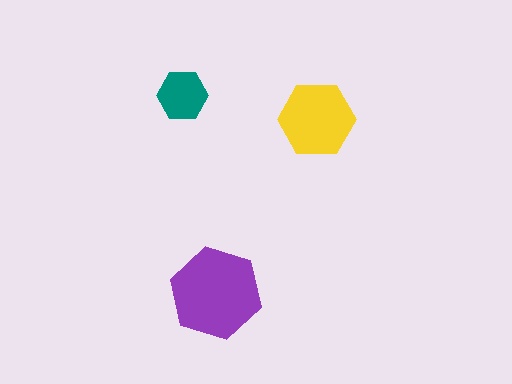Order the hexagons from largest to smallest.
the purple one, the yellow one, the teal one.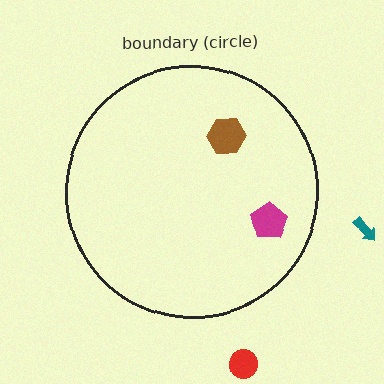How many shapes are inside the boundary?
2 inside, 2 outside.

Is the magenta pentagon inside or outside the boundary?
Inside.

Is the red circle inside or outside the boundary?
Outside.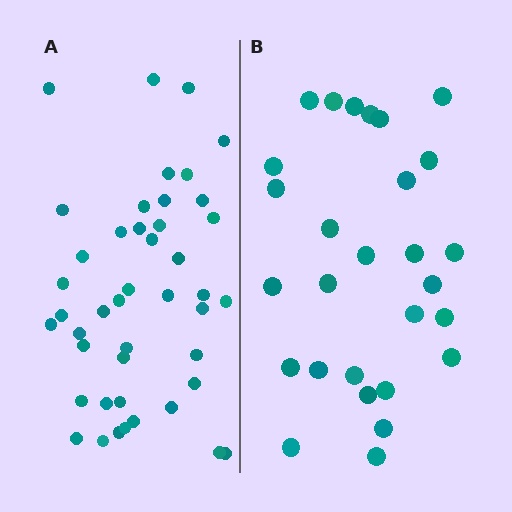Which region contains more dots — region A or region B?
Region A (the left region) has more dots.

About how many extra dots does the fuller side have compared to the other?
Region A has approximately 15 more dots than region B.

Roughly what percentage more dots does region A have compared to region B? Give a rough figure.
About 55% more.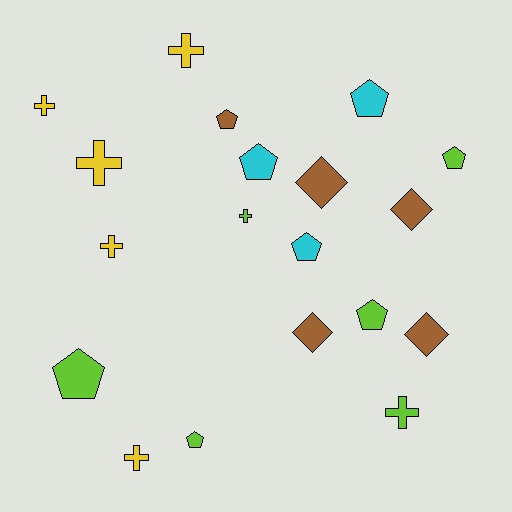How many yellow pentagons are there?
There are no yellow pentagons.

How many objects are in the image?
There are 19 objects.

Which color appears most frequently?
Lime, with 6 objects.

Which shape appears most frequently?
Pentagon, with 8 objects.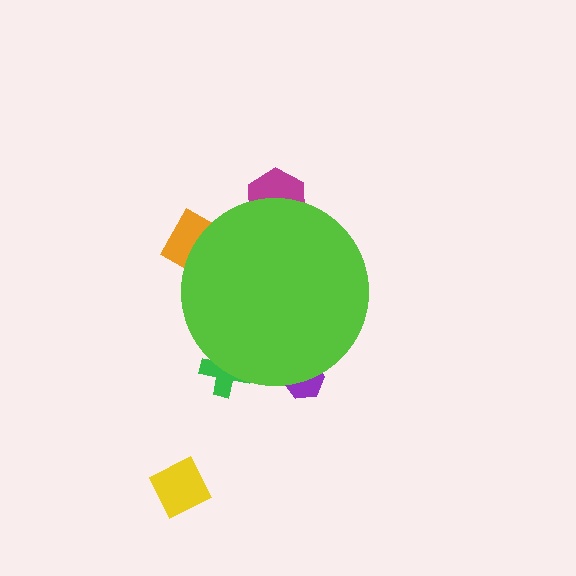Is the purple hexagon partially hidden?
Yes, the purple hexagon is partially hidden behind the lime circle.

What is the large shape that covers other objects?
A lime circle.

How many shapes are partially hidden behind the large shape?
4 shapes are partially hidden.